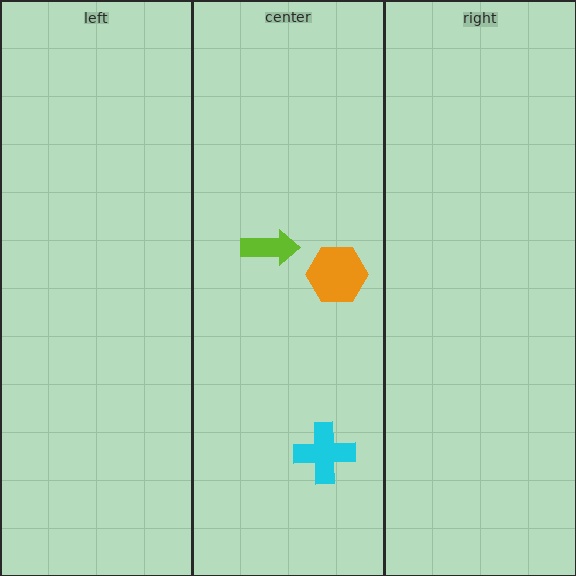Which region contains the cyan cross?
The center region.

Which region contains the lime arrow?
The center region.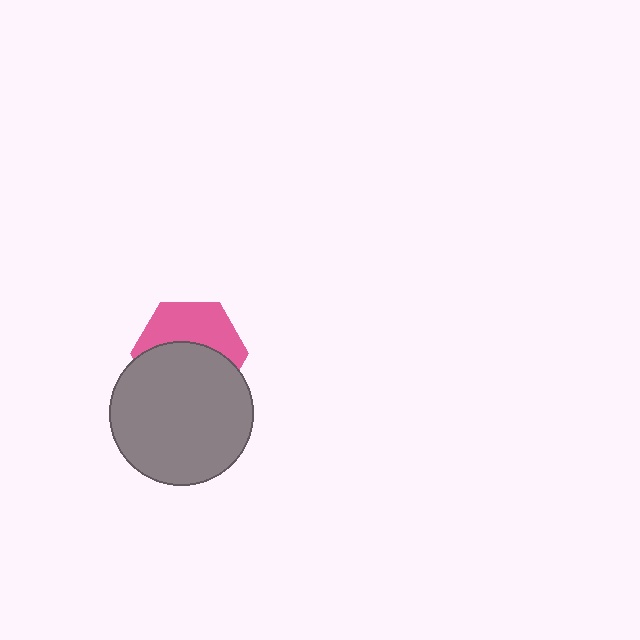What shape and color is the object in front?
The object in front is a gray circle.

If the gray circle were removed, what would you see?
You would see the complete pink hexagon.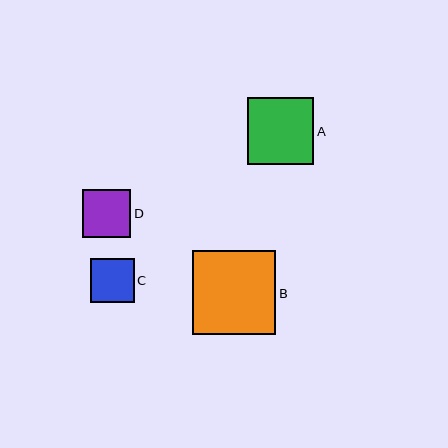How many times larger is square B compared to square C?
Square B is approximately 1.9 times the size of square C.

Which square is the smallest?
Square C is the smallest with a size of approximately 44 pixels.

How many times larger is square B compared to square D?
Square B is approximately 1.7 times the size of square D.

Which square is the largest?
Square B is the largest with a size of approximately 84 pixels.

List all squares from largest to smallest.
From largest to smallest: B, A, D, C.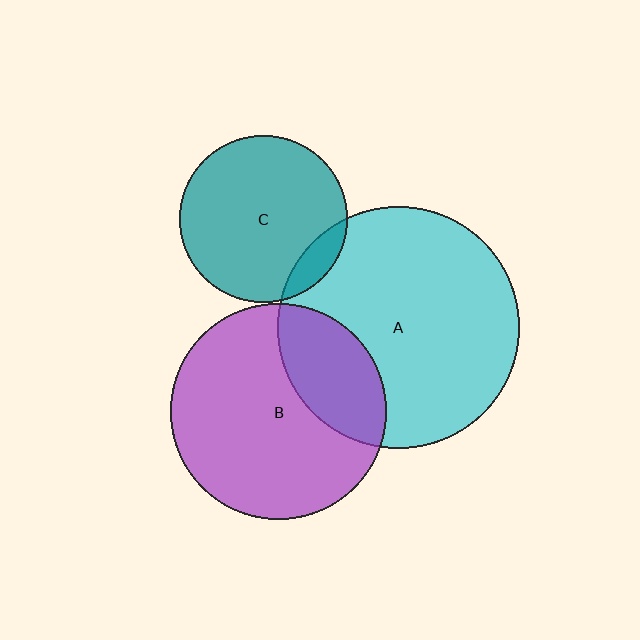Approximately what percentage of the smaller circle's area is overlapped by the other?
Approximately 30%.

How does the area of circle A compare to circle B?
Approximately 1.3 times.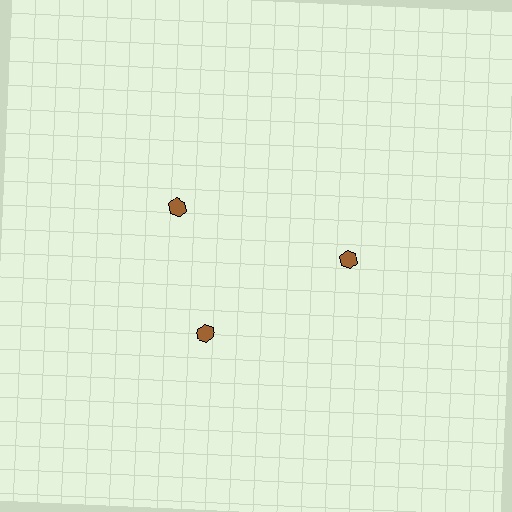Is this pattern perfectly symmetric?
No. The 3 brown hexagons are arranged in a ring, but one element near the 11 o'clock position is rotated out of alignment along the ring, breaking the 3-fold rotational symmetry.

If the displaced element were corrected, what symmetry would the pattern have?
It would have 3-fold rotational symmetry — the pattern would map onto itself every 120 degrees.